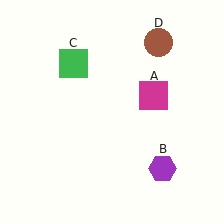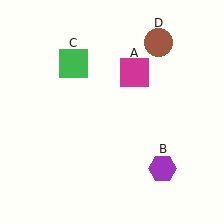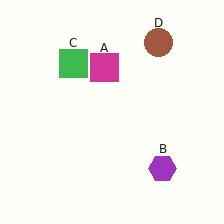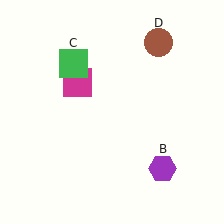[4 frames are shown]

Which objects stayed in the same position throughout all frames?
Purple hexagon (object B) and green square (object C) and brown circle (object D) remained stationary.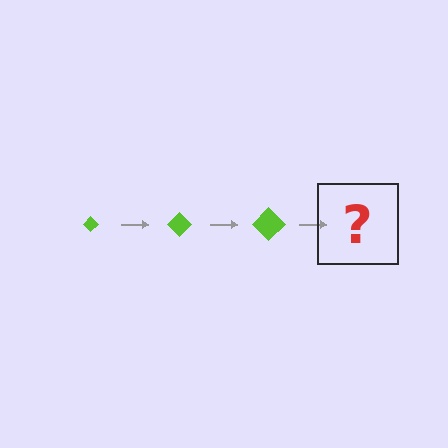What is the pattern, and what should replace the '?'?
The pattern is that the diamond gets progressively larger each step. The '?' should be a lime diamond, larger than the previous one.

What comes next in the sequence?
The next element should be a lime diamond, larger than the previous one.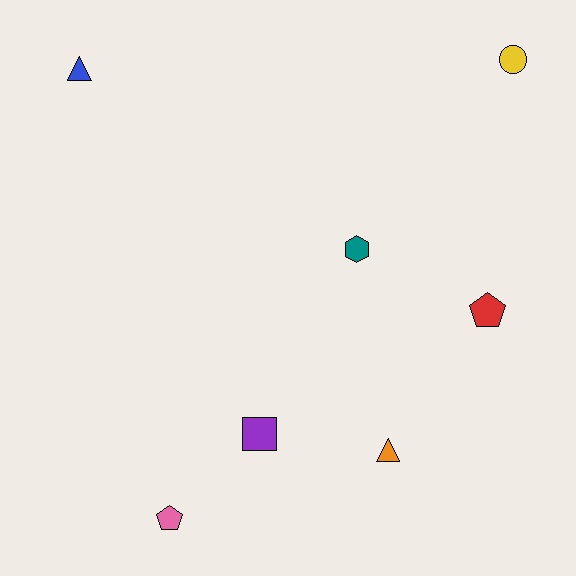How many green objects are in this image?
There are no green objects.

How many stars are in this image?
There are no stars.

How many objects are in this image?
There are 7 objects.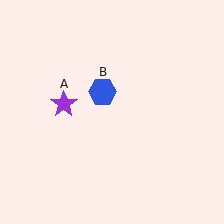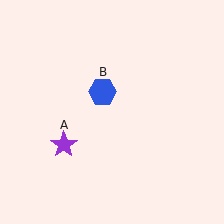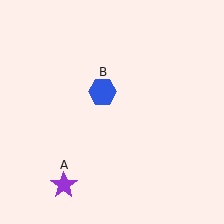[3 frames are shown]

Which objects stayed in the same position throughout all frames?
Blue hexagon (object B) remained stationary.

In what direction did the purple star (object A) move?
The purple star (object A) moved down.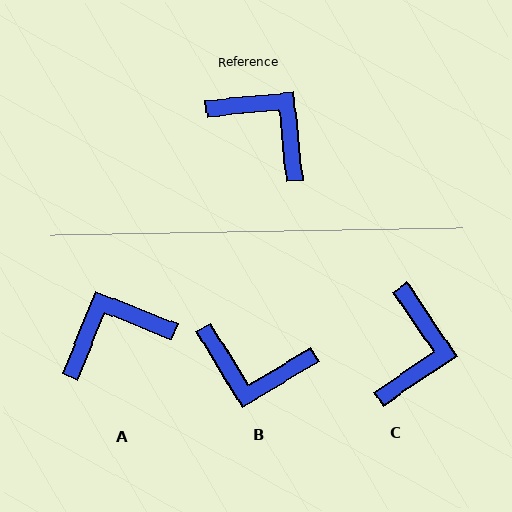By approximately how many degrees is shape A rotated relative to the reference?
Approximately 63 degrees counter-clockwise.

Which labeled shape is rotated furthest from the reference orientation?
B, about 154 degrees away.